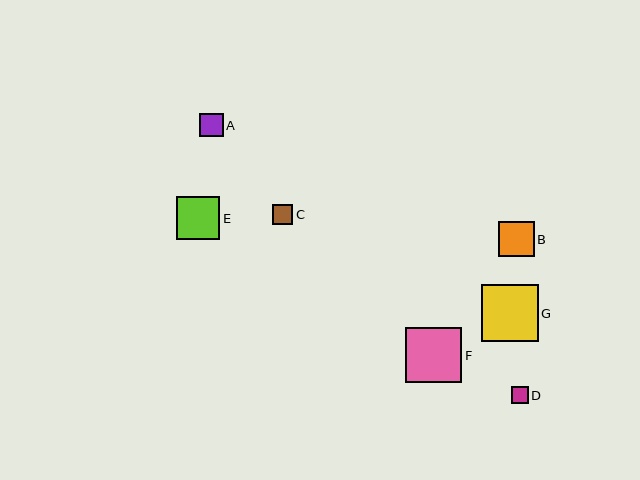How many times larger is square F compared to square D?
Square F is approximately 3.4 times the size of square D.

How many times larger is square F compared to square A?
Square F is approximately 2.4 times the size of square A.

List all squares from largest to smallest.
From largest to smallest: G, F, E, B, A, C, D.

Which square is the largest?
Square G is the largest with a size of approximately 57 pixels.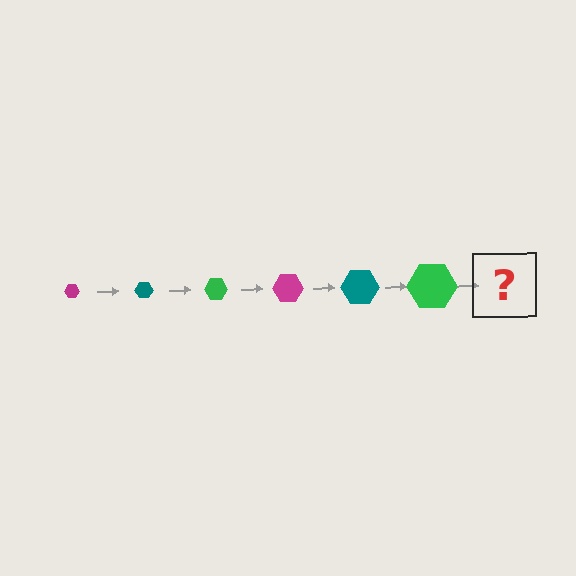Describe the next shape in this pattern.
It should be a magenta hexagon, larger than the previous one.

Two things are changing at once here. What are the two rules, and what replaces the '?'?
The two rules are that the hexagon grows larger each step and the color cycles through magenta, teal, and green. The '?' should be a magenta hexagon, larger than the previous one.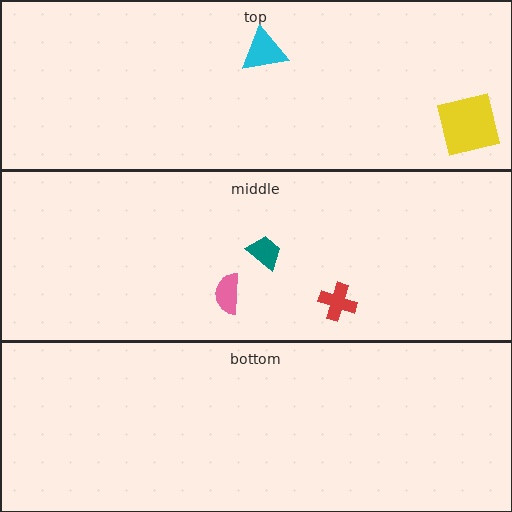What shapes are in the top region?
The yellow square, the cyan triangle.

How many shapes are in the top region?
2.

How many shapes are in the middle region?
3.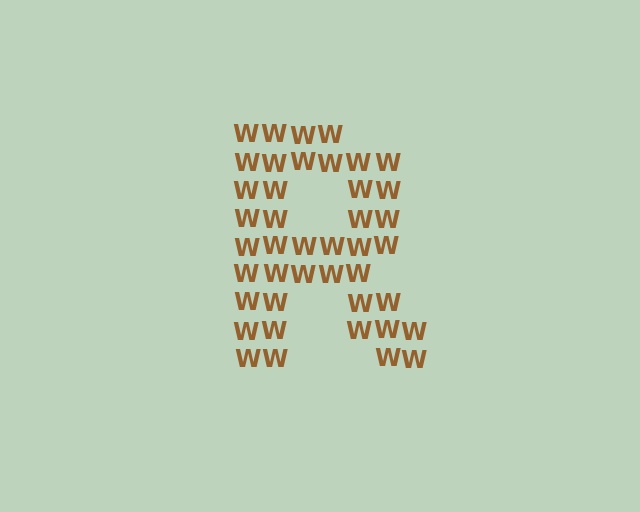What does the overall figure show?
The overall figure shows the letter R.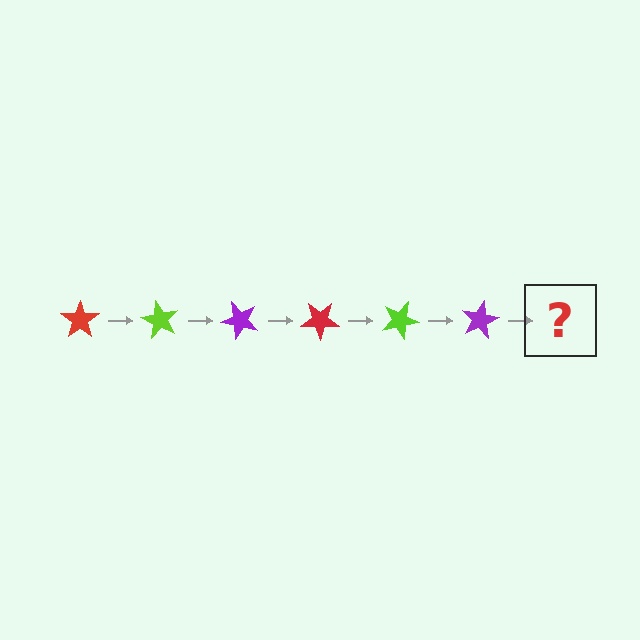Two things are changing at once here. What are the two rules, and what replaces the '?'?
The two rules are that it rotates 60 degrees each step and the color cycles through red, lime, and purple. The '?' should be a red star, rotated 360 degrees from the start.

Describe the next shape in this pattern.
It should be a red star, rotated 360 degrees from the start.